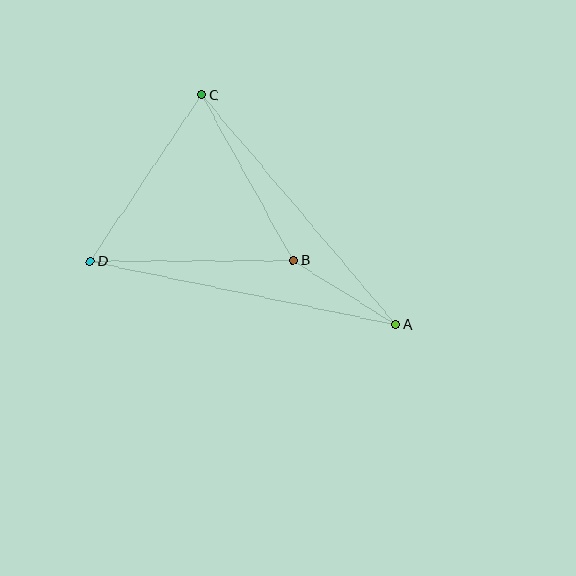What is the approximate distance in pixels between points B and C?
The distance between B and C is approximately 189 pixels.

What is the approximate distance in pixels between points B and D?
The distance between B and D is approximately 203 pixels.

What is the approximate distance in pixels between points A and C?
The distance between A and C is approximately 300 pixels.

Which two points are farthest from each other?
Points A and D are farthest from each other.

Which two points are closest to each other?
Points A and B are closest to each other.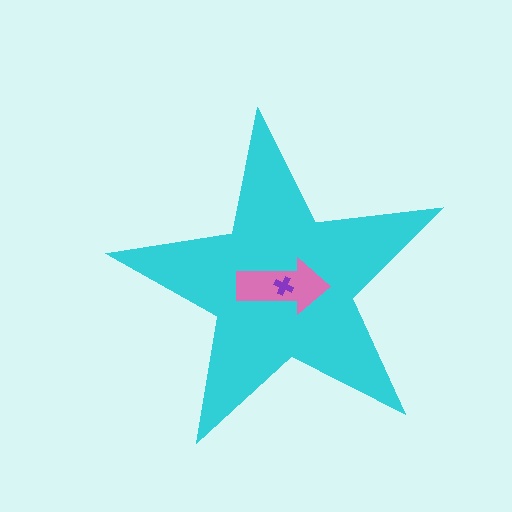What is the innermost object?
The purple cross.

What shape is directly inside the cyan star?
The pink arrow.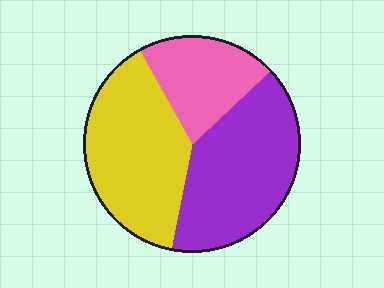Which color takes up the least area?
Pink, at roughly 20%.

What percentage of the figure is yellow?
Yellow takes up about two fifths (2/5) of the figure.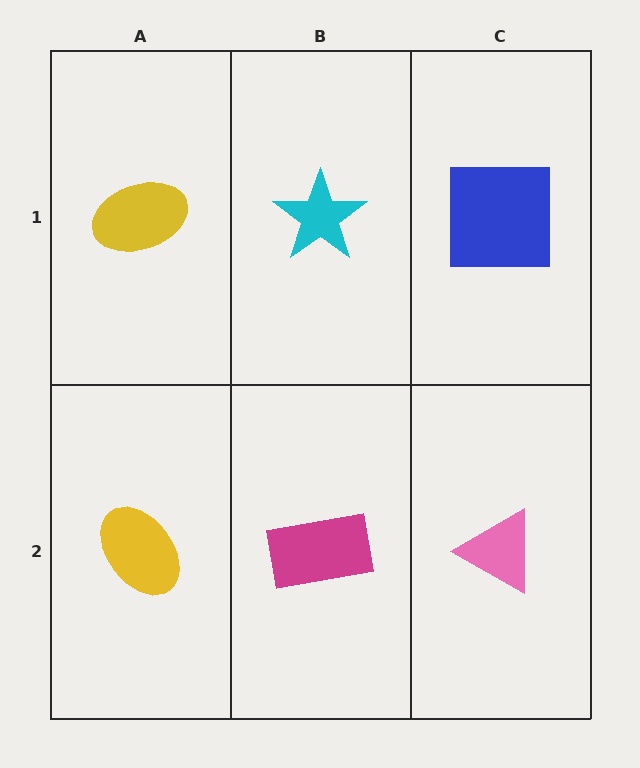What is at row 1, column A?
A yellow ellipse.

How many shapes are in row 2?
3 shapes.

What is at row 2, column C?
A pink triangle.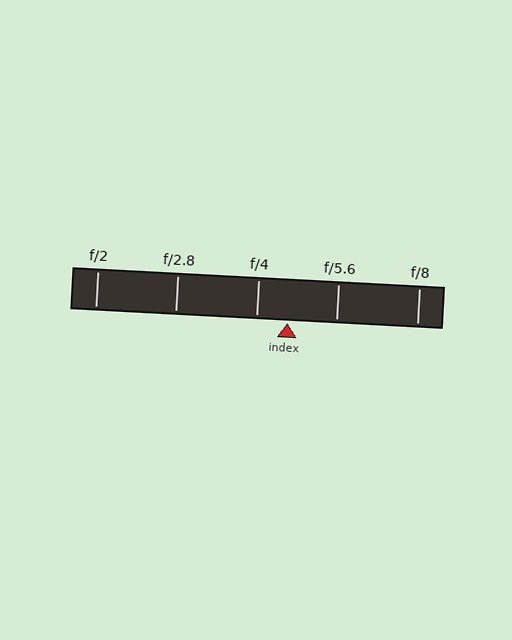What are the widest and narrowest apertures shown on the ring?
The widest aperture shown is f/2 and the narrowest is f/8.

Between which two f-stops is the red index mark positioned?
The index mark is between f/4 and f/5.6.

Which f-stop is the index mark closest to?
The index mark is closest to f/4.